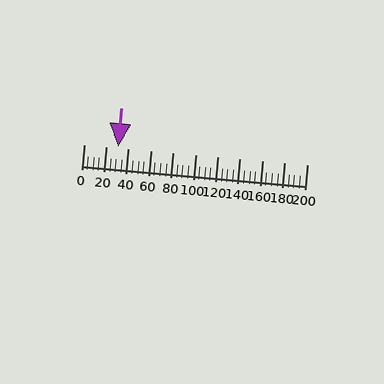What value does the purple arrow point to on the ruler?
The purple arrow points to approximately 31.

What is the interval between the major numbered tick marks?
The major tick marks are spaced 20 units apart.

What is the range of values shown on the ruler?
The ruler shows values from 0 to 200.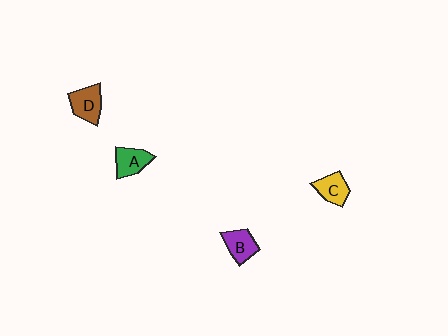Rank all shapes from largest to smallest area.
From largest to smallest: D (brown), A (green), B (purple), C (yellow).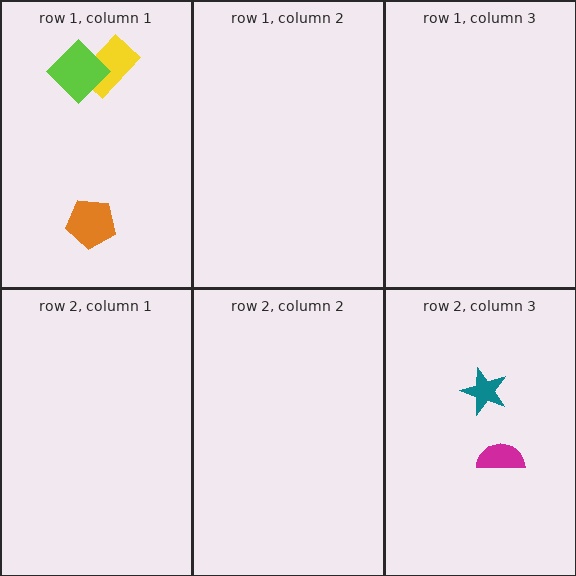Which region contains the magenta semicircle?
The row 2, column 3 region.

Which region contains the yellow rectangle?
The row 1, column 1 region.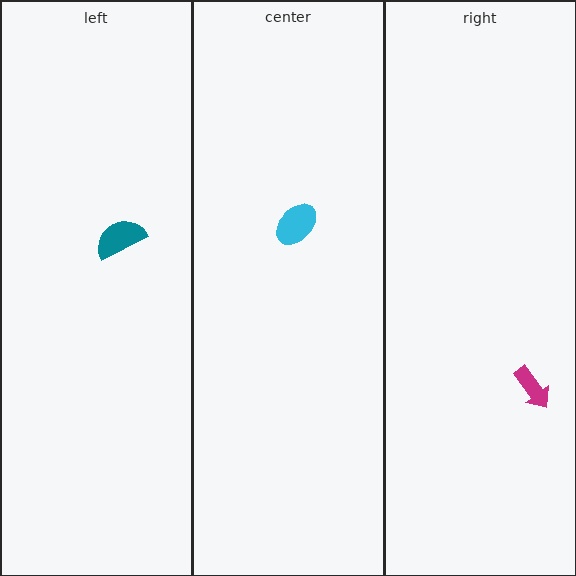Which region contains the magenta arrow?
The right region.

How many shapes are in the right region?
1.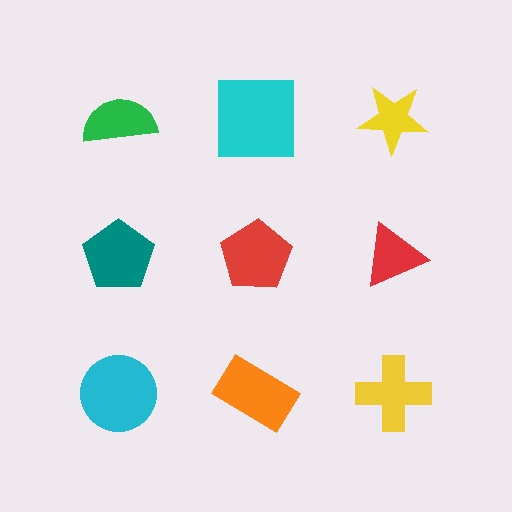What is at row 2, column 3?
A red triangle.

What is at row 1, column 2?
A cyan square.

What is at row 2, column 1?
A teal pentagon.